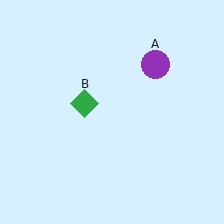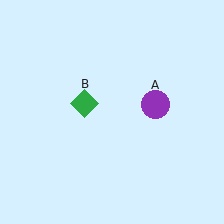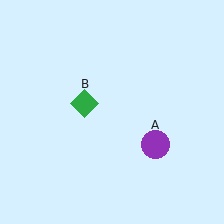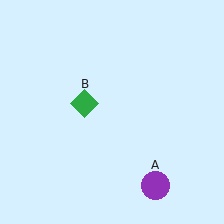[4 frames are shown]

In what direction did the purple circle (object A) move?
The purple circle (object A) moved down.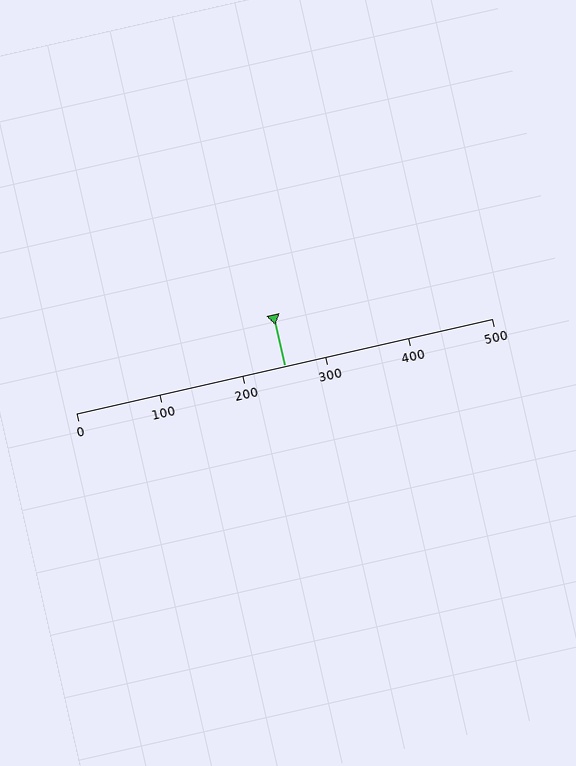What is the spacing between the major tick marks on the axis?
The major ticks are spaced 100 apart.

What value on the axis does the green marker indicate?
The marker indicates approximately 250.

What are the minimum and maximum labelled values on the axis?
The axis runs from 0 to 500.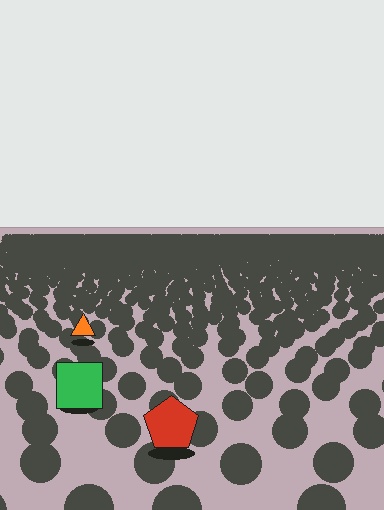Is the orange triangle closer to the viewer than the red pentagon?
No. The red pentagon is closer — you can tell from the texture gradient: the ground texture is coarser near it.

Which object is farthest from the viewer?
The orange triangle is farthest from the viewer. It appears smaller and the ground texture around it is denser.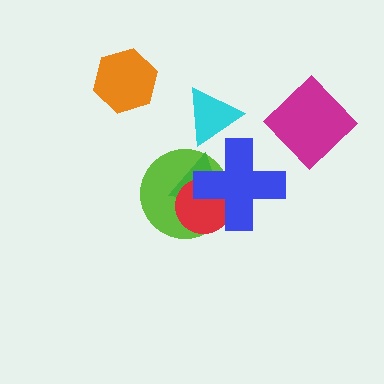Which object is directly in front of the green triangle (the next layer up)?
The red circle is directly in front of the green triangle.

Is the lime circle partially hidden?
Yes, it is partially covered by another shape.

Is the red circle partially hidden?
Yes, it is partially covered by another shape.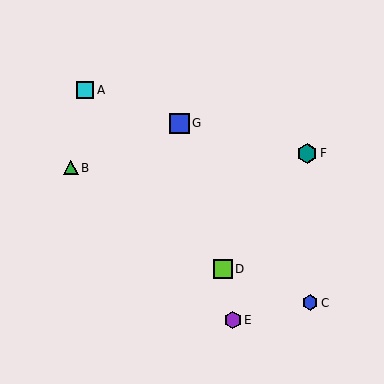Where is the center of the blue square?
The center of the blue square is at (179, 123).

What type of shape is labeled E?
Shape E is a purple hexagon.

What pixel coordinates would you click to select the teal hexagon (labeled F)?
Click at (307, 153) to select the teal hexagon F.